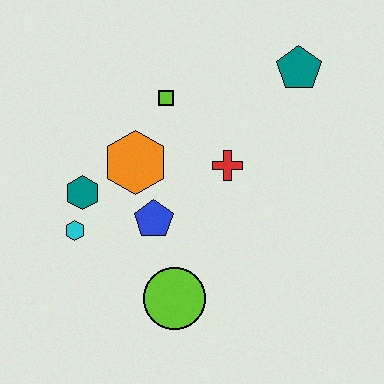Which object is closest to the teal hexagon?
The cyan hexagon is closest to the teal hexagon.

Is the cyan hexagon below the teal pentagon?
Yes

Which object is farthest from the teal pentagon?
The cyan hexagon is farthest from the teal pentagon.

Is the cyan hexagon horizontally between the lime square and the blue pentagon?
No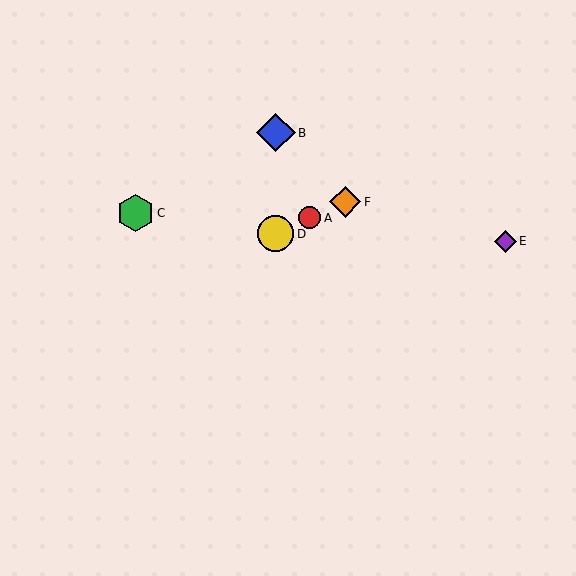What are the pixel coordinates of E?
Object E is at (505, 241).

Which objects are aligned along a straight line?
Objects A, D, F are aligned along a straight line.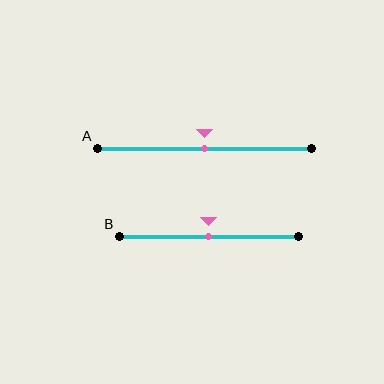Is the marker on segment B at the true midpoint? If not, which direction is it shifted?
Yes, the marker on segment B is at the true midpoint.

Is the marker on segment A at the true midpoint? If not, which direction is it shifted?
Yes, the marker on segment A is at the true midpoint.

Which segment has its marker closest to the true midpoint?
Segment A has its marker closest to the true midpoint.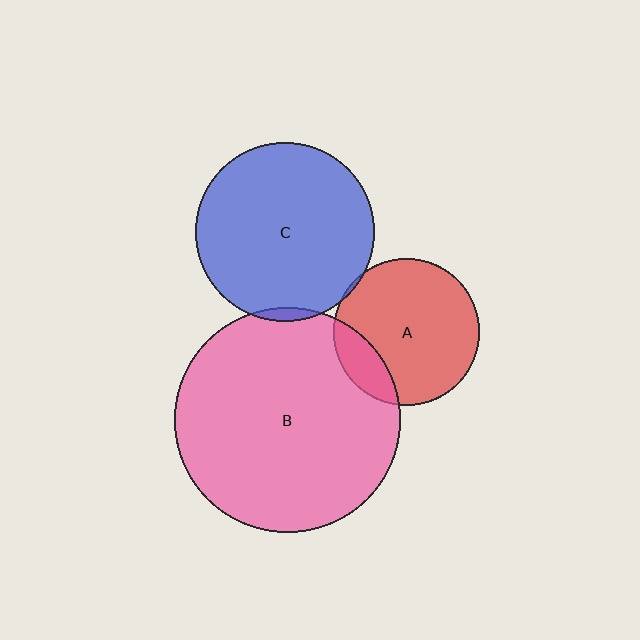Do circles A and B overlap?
Yes.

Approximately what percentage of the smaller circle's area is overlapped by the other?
Approximately 15%.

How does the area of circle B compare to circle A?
Approximately 2.4 times.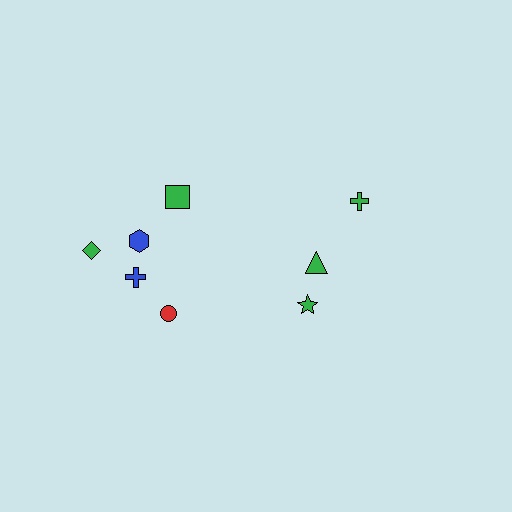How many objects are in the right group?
There are 3 objects.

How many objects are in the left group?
There are 5 objects.